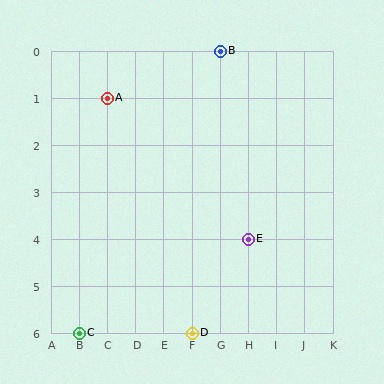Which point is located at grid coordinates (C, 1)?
Point A is at (C, 1).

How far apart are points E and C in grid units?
Points E and C are 6 columns and 2 rows apart (about 6.3 grid units diagonally).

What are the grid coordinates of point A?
Point A is at grid coordinates (C, 1).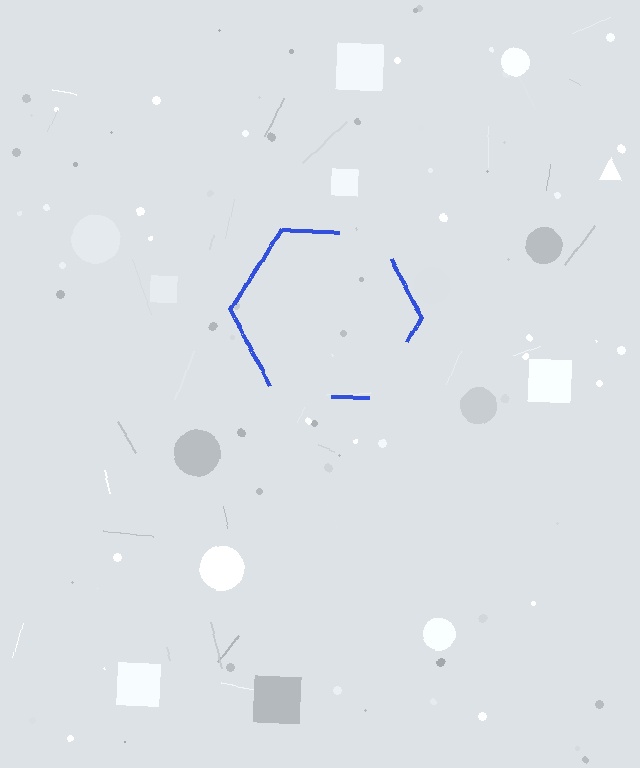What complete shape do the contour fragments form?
The contour fragments form a hexagon.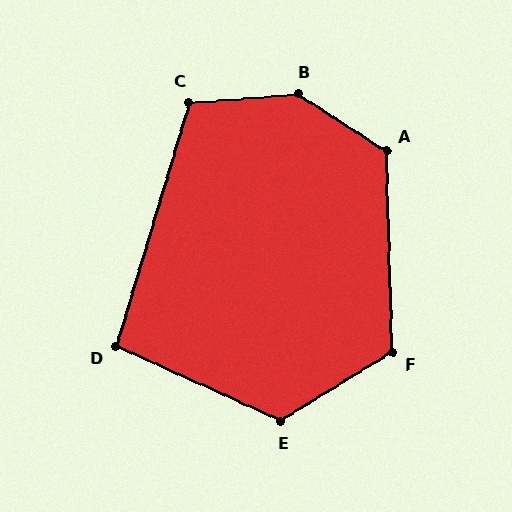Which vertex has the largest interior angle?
B, at approximately 143 degrees.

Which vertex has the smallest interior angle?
D, at approximately 97 degrees.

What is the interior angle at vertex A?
Approximately 125 degrees (obtuse).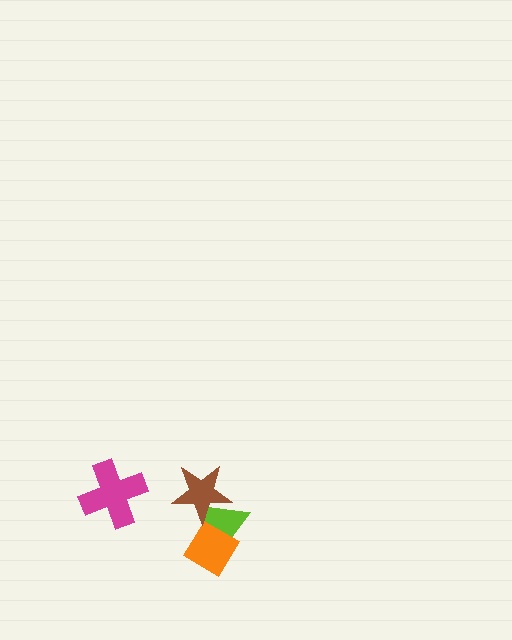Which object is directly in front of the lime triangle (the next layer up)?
The orange diamond is directly in front of the lime triangle.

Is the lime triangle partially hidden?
Yes, it is partially covered by another shape.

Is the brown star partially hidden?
No, no other shape covers it.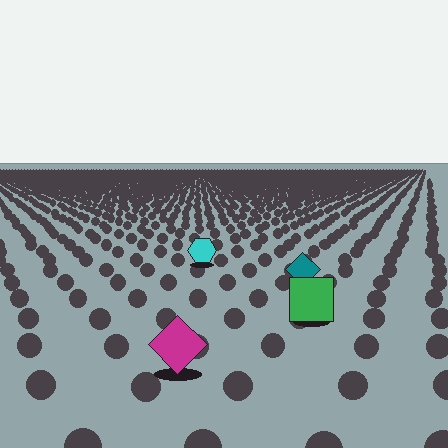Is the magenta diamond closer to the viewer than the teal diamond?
Yes. The magenta diamond is closer — you can tell from the texture gradient: the ground texture is coarser near it.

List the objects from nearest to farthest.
From nearest to farthest: the magenta diamond, the green square, the teal diamond, the cyan hexagon.